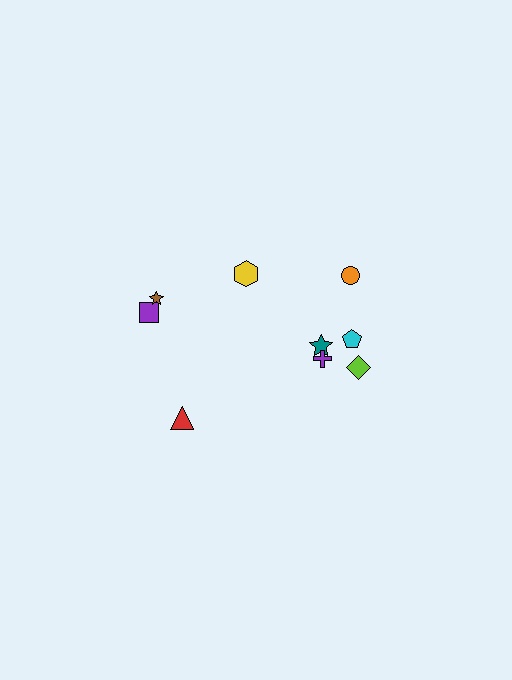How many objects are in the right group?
There are 6 objects.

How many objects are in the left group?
There are 3 objects.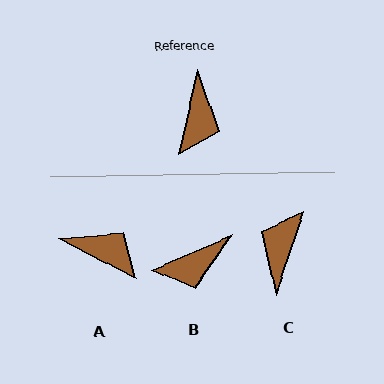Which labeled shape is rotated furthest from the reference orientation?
C, about 174 degrees away.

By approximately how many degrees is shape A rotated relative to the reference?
Approximately 76 degrees counter-clockwise.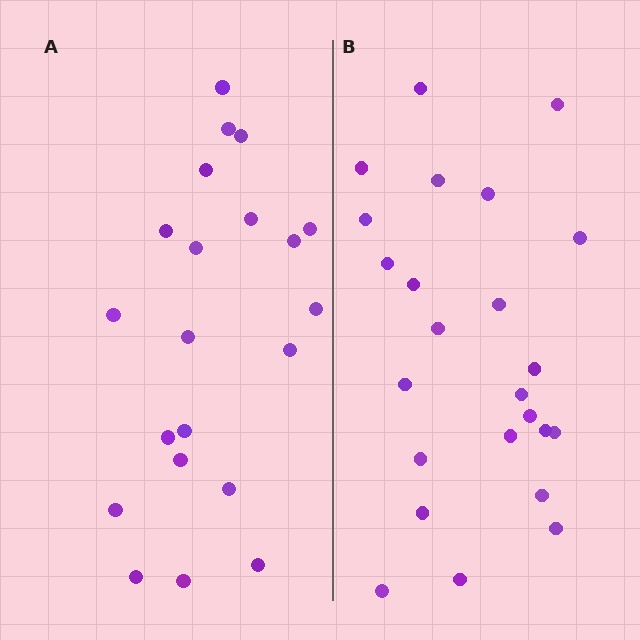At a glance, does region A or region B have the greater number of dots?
Region B (the right region) has more dots.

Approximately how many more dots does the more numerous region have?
Region B has just a few more — roughly 2 or 3 more dots than region A.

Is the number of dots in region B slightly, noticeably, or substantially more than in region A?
Region B has only slightly more — the two regions are fairly close. The ratio is roughly 1.1 to 1.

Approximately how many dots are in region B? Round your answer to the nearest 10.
About 20 dots. (The exact count is 24, which rounds to 20.)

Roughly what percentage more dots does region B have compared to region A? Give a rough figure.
About 15% more.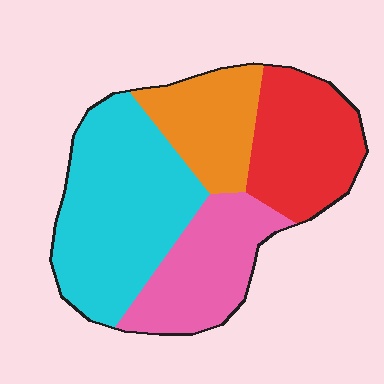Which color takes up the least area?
Orange, at roughly 15%.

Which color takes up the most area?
Cyan, at roughly 40%.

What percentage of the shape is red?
Red covers 23% of the shape.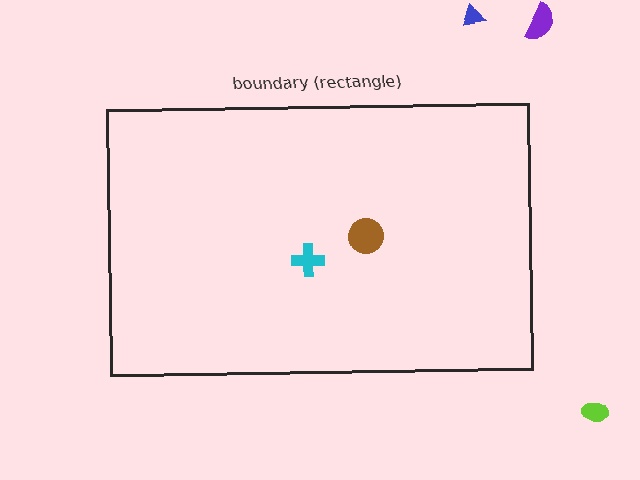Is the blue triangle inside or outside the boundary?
Outside.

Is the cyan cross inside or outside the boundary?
Inside.